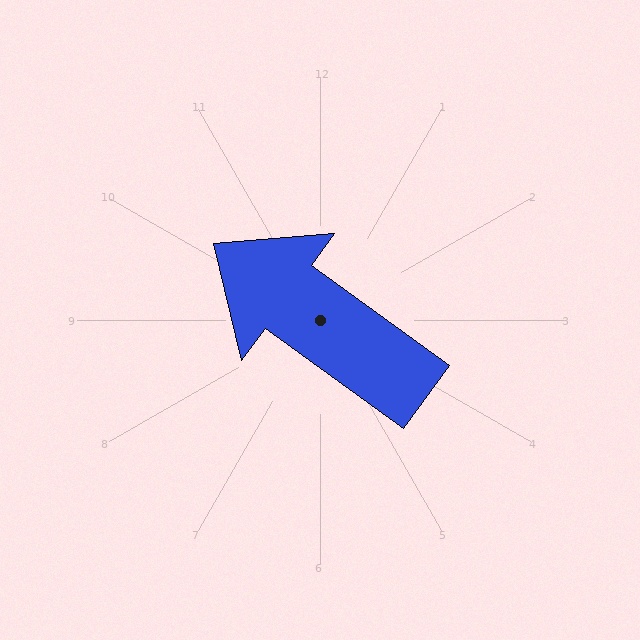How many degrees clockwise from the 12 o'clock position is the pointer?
Approximately 306 degrees.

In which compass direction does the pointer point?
Northwest.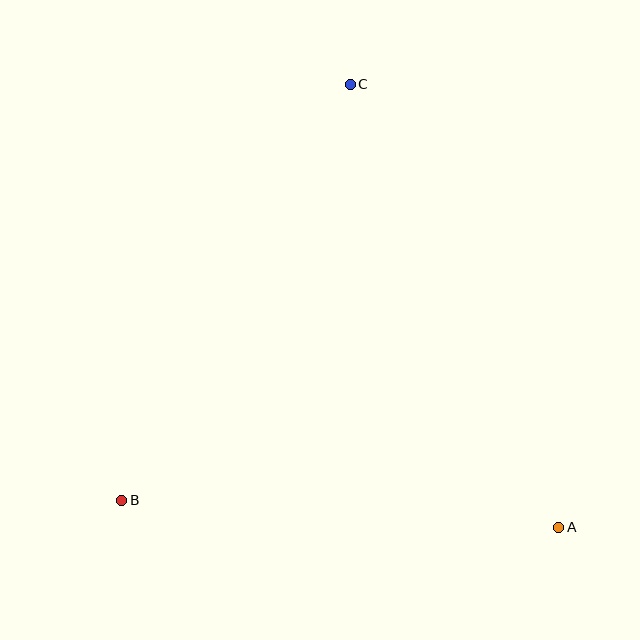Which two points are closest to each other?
Points A and B are closest to each other.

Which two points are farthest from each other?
Points A and C are farthest from each other.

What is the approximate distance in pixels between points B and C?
The distance between B and C is approximately 475 pixels.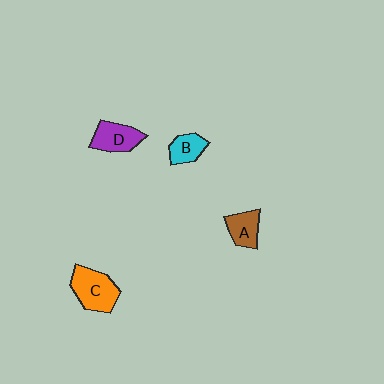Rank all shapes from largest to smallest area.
From largest to smallest: C (orange), D (purple), A (brown), B (cyan).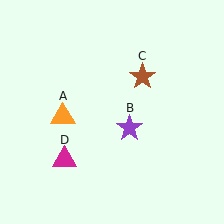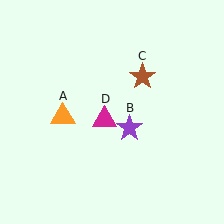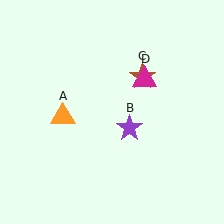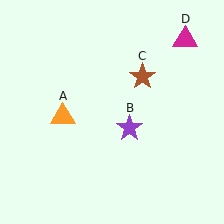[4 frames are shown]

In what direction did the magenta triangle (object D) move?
The magenta triangle (object D) moved up and to the right.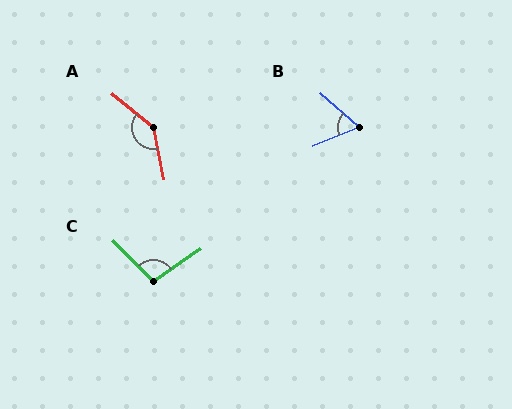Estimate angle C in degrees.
Approximately 99 degrees.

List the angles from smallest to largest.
B (64°), C (99°), A (140°).